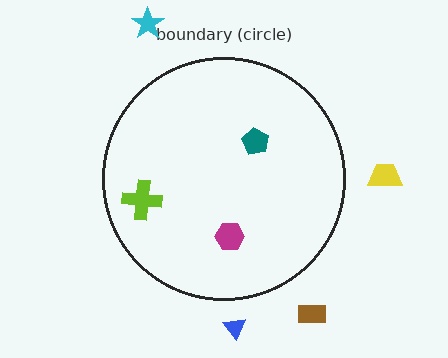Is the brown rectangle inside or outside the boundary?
Outside.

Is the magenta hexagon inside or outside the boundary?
Inside.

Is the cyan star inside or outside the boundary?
Outside.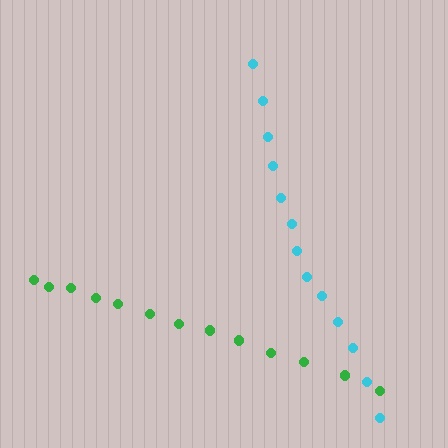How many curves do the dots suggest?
There are 2 distinct paths.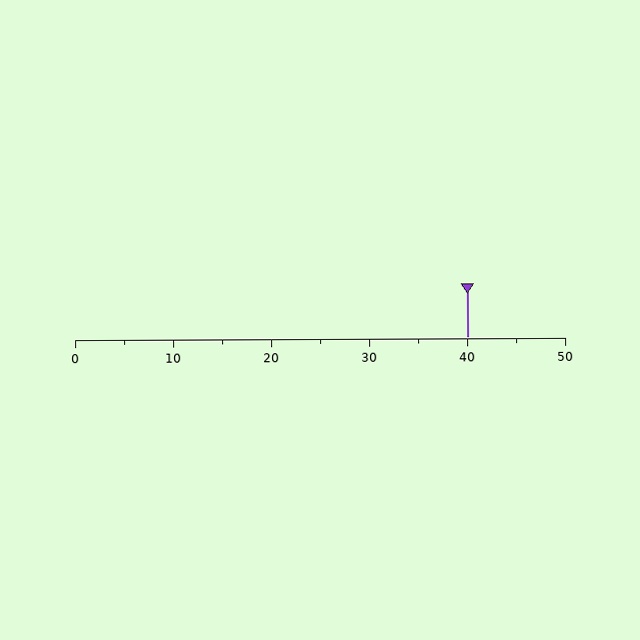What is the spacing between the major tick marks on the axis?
The major ticks are spaced 10 apart.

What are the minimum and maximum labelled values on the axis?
The axis runs from 0 to 50.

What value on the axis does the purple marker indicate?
The marker indicates approximately 40.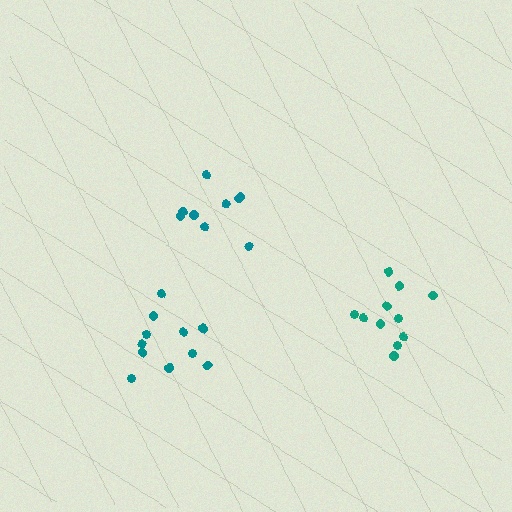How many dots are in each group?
Group 1: 9 dots, Group 2: 11 dots, Group 3: 11 dots (31 total).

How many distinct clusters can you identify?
There are 3 distinct clusters.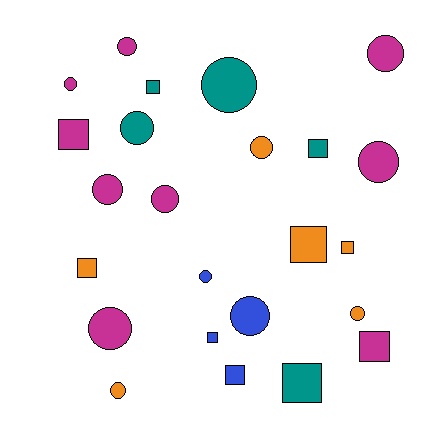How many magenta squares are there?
There are 2 magenta squares.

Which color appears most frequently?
Magenta, with 9 objects.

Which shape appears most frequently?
Circle, with 14 objects.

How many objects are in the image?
There are 24 objects.